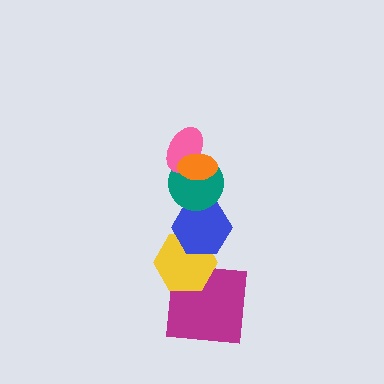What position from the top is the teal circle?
The teal circle is 3rd from the top.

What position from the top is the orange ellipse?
The orange ellipse is 1st from the top.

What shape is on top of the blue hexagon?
The teal circle is on top of the blue hexagon.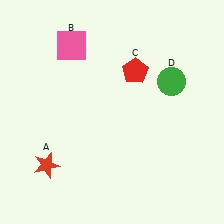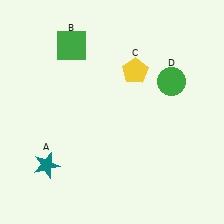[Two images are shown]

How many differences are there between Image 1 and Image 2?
There are 3 differences between the two images.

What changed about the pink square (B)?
In Image 1, B is pink. In Image 2, it changed to green.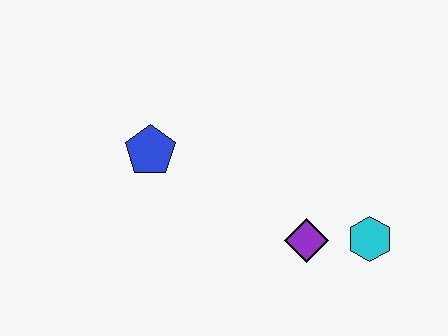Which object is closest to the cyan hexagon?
The purple diamond is closest to the cyan hexagon.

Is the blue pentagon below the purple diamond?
No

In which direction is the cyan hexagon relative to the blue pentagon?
The cyan hexagon is to the right of the blue pentagon.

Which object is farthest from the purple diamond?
The blue pentagon is farthest from the purple diamond.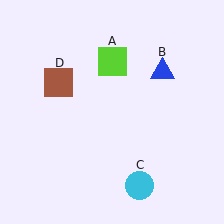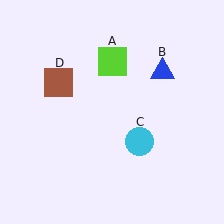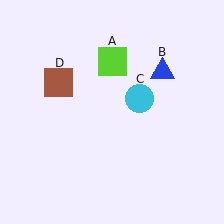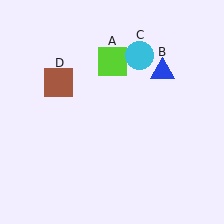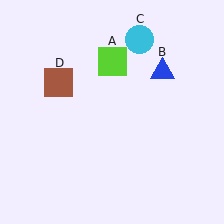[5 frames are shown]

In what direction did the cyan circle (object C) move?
The cyan circle (object C) moved up.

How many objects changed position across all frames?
1 object changed position: cyan circle (object C).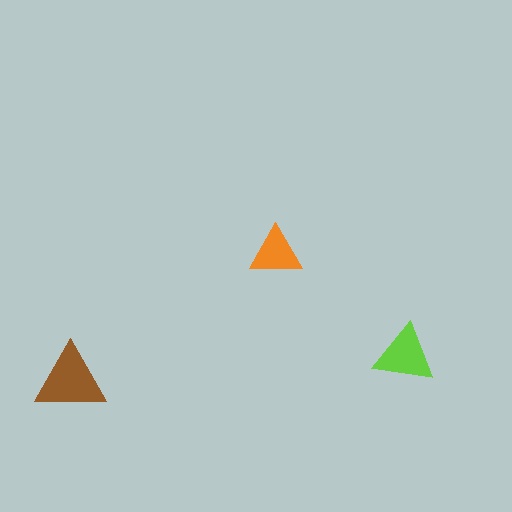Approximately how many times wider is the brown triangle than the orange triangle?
About 1.5 times wider.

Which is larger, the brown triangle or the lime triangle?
The brown one.